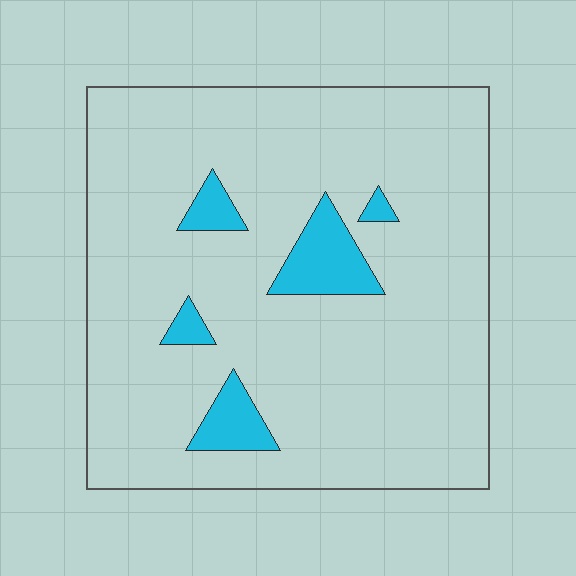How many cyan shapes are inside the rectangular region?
5.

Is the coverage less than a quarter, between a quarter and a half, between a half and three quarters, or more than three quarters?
Less than a quarter.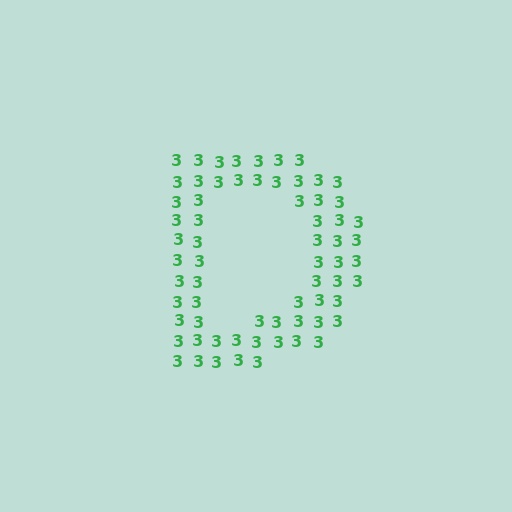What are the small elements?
The small elements are digit 3's.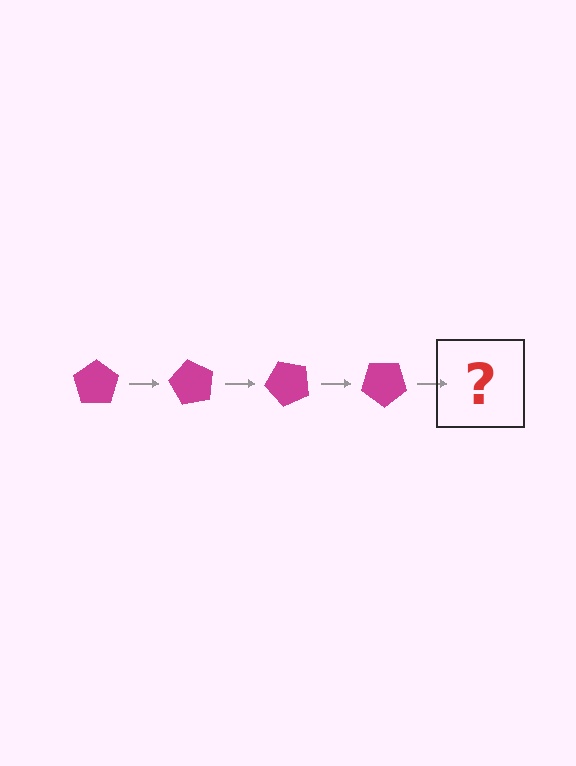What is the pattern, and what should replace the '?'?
The pattern is that the pentagon rotates 60 degrees each step. The '?' should be a magenta pentagon rotated 240 degrees.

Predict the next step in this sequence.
The next step is a magenta pentagon rotated 240 degrees.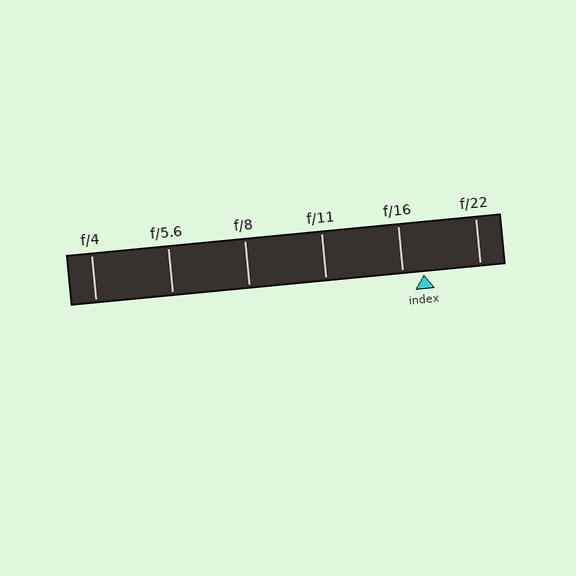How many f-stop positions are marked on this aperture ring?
There are 6 f-stop positions marked.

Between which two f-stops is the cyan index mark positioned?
The index mark is between f/16 and f/22.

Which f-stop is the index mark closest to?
The index mark is closest to f/16.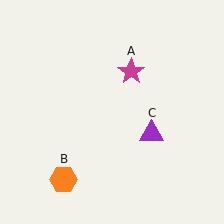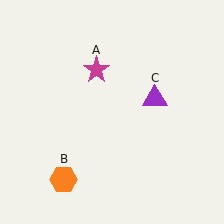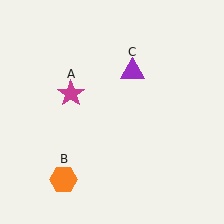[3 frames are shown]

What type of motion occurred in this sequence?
The magenta star (object A), purple triangle (object C) rotated counterclockwise around the center of the scene.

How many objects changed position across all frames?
2 objects changed position: magenta star (object A), purple triangle (object C).